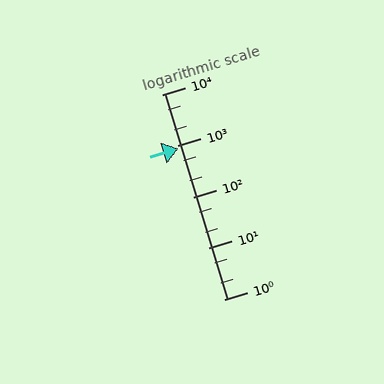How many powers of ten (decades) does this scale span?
The scale spans 4 decades, from 1 to 10000.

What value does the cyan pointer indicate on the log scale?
The pointer indicates approximately 870.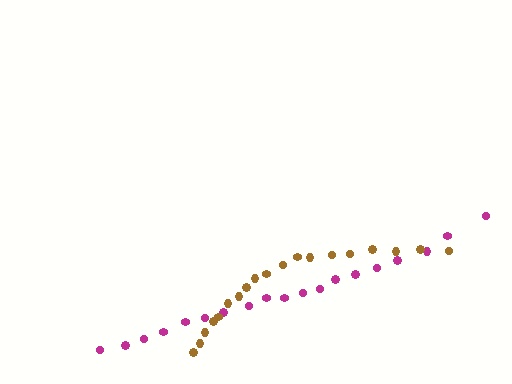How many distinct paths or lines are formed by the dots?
There are 2 distinct paths.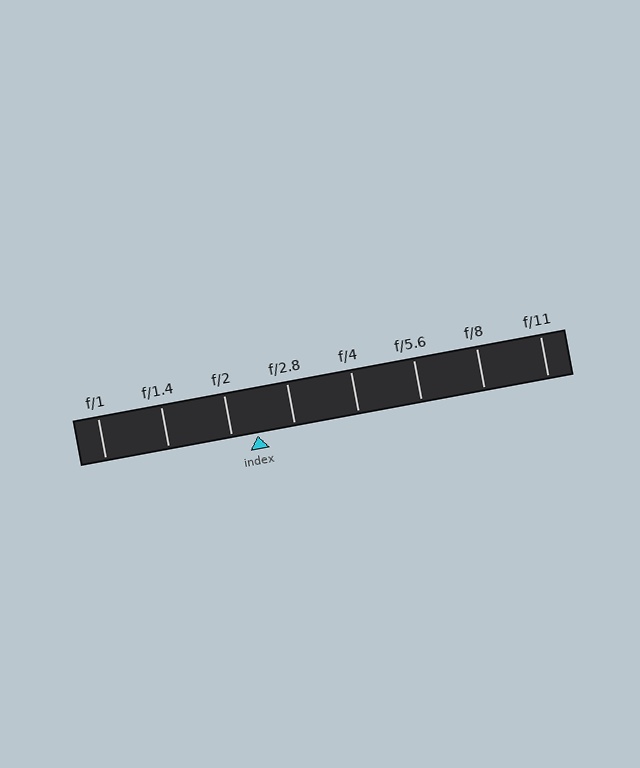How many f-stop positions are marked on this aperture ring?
There are 8 f-stop positions marked.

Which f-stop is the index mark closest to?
The index mark is closest to f/2.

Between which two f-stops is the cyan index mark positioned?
The index mark is between f/2 and f/2.8.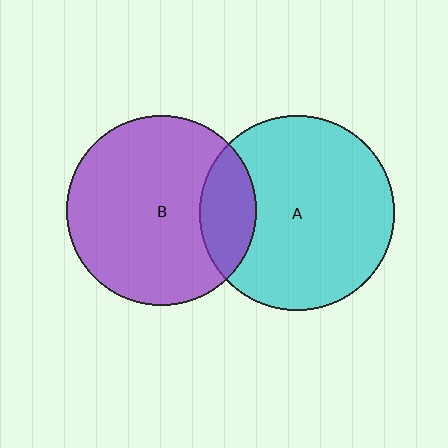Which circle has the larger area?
Circle A (cyan).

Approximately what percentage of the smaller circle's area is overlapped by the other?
Approximately 20%.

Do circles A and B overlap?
Yes.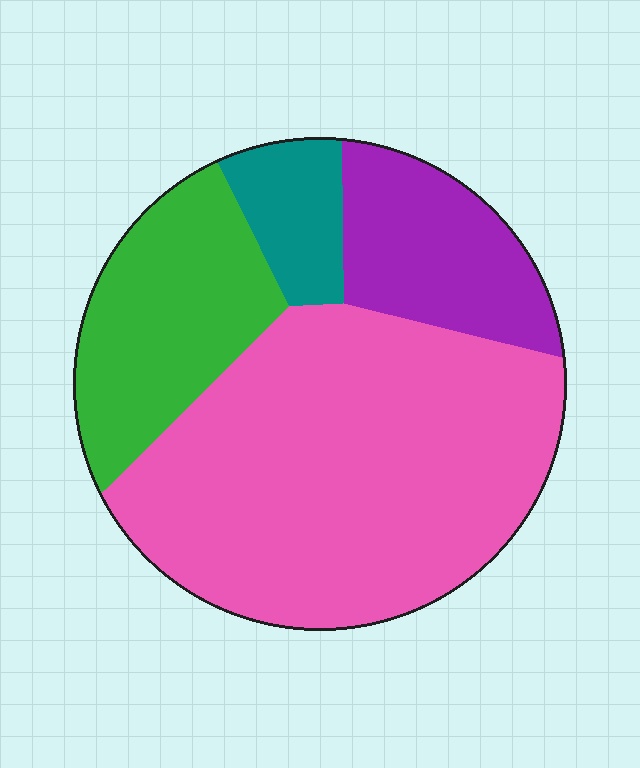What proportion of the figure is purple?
Purple covers 16% of the figure.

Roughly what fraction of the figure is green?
Green takes up less than a quarter of the figure.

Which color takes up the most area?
Pink, at roughly 55%.